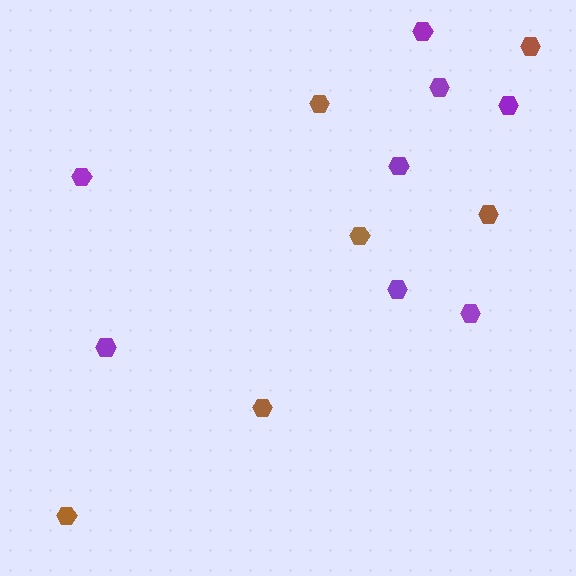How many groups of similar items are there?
There are 2 groups: one group of brown hexagons (6) and one group of purple hexagons (8).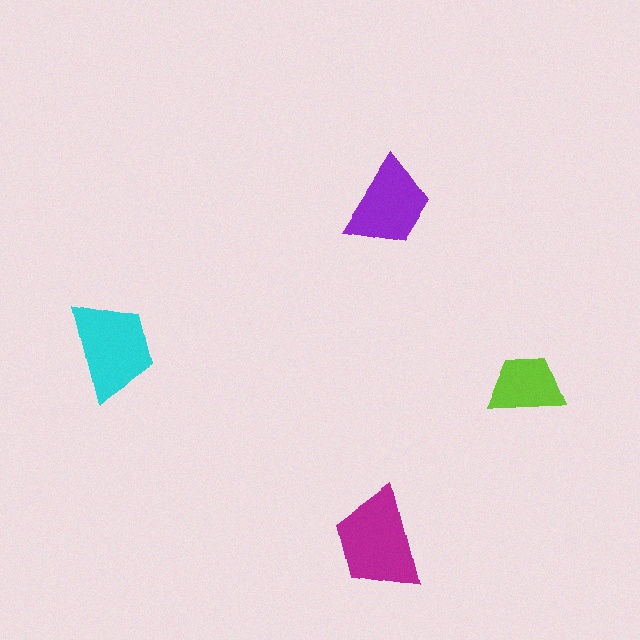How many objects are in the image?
There are 4 objects in the image.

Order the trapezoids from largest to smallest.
the magenta one, the cyan one, the purple one, the lime one.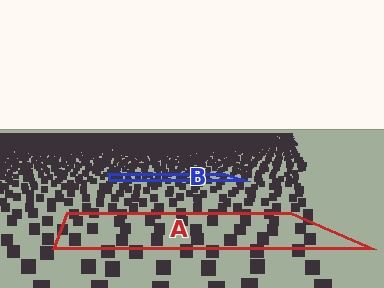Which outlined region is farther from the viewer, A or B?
Region B is farther from the viewer — the texture elements inside it appear smaller and more densely packed.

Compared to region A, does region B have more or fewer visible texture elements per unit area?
Region B has more texture elements per unit area — they are packed more densely because it is farther away.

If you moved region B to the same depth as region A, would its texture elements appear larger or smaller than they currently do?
They would appear larger. At a closer depth, the same texture elements are projected at a bigger on-screen size.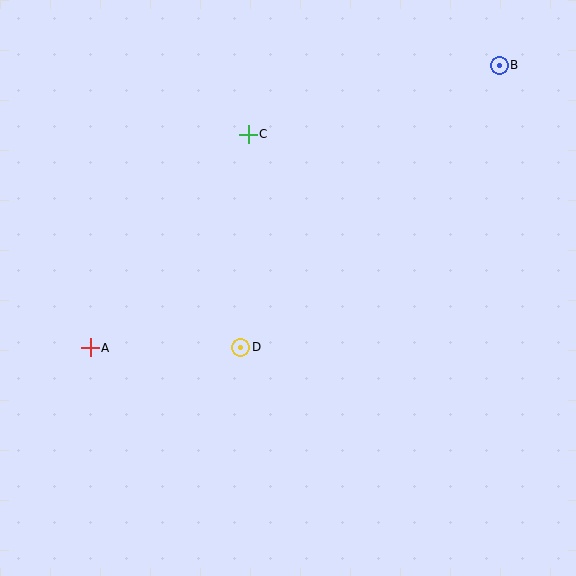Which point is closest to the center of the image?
Point D at (241, 347) is closest to the center.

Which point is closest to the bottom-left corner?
Point A is closest to the bottom-left corner.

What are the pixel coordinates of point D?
Point D is at (241, 347).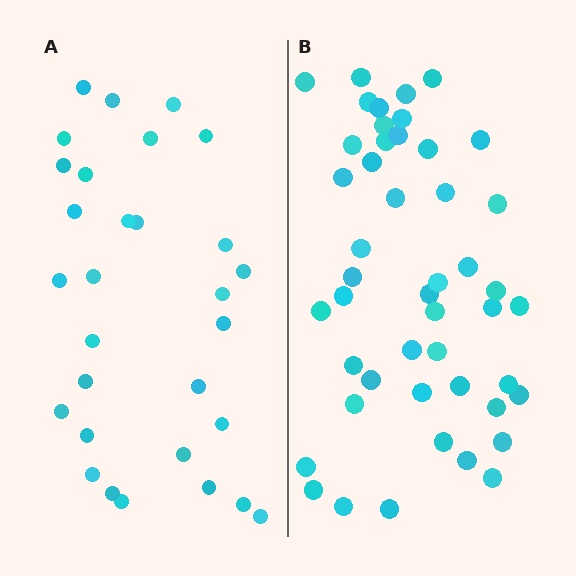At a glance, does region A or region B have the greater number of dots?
Region B (the right region) has more dots.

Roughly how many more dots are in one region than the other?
Region B has approximately 15 more dots than region A.